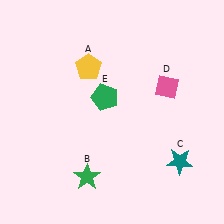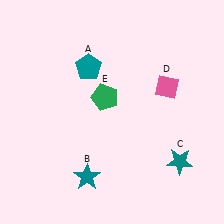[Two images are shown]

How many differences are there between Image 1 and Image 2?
There are 2 differences between the two images.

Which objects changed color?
A changed from yellow to teal. B changed from green to teal.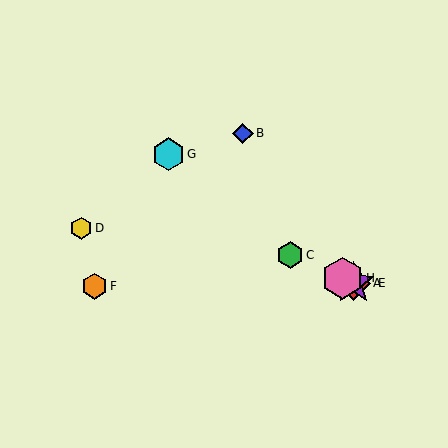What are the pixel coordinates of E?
Object E is at (353, 283).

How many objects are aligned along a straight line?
4 objects (A, C, E, H) are aligned along a straight line.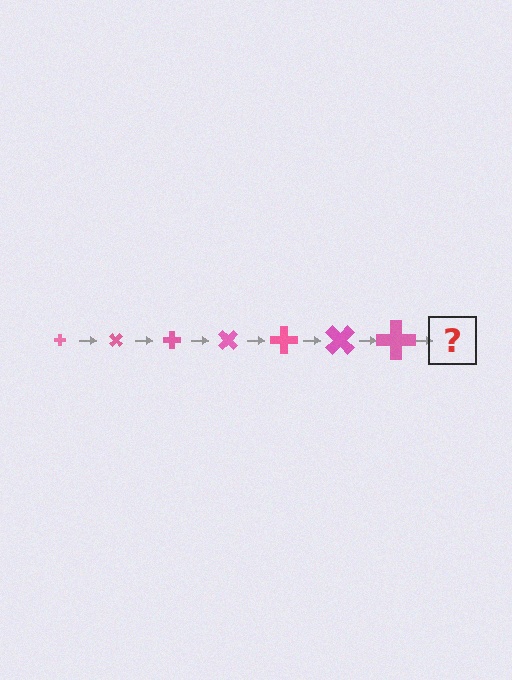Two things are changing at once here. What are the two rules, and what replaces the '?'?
The two rules are that the cross grows larger each step and it rotates 45 degrees each step. The '?' should be a cross, larger than the previous one and rotated 315 degrees from the start.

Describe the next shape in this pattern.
It should be a cross, larger than the previous one and rotated 315 degrees from the start.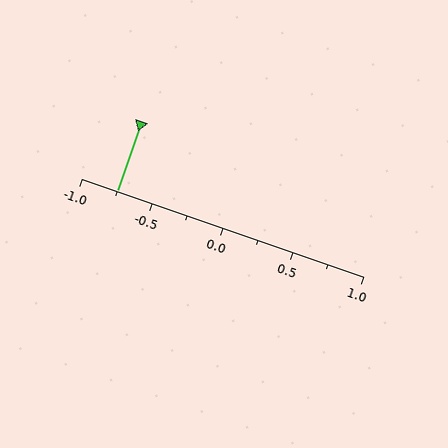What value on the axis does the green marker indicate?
The marker indicates approximately -0.75.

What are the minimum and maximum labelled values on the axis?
The axis runs from -1.0 to 1.0.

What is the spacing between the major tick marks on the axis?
The major ticks are spaced 0.5 apart.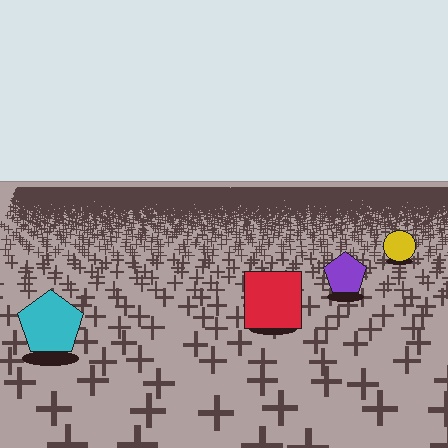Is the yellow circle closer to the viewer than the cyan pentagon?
No. The cyan pentagon is closer — you can tell from the texture gradient: the ground texture is coarser near it.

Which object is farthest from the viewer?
The yellow circle is farthest from the viewer. It appears smaller and the ground texture around it is denser.